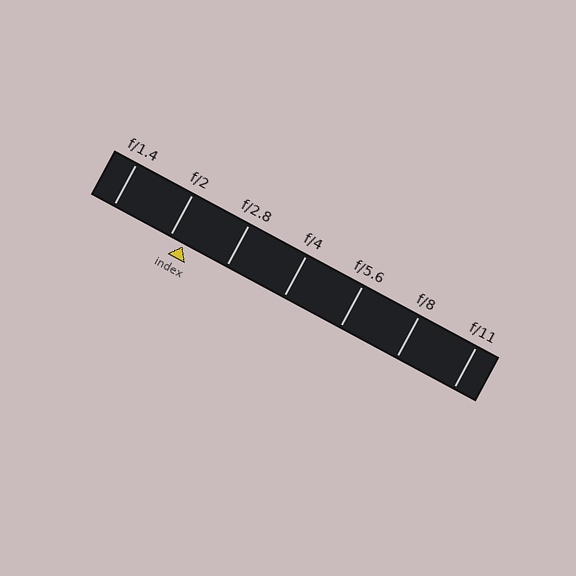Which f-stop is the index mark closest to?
The index mark is closest to f/2.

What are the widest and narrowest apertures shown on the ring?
The widest aperture shown is f/1.4 and the narrowest is f/11.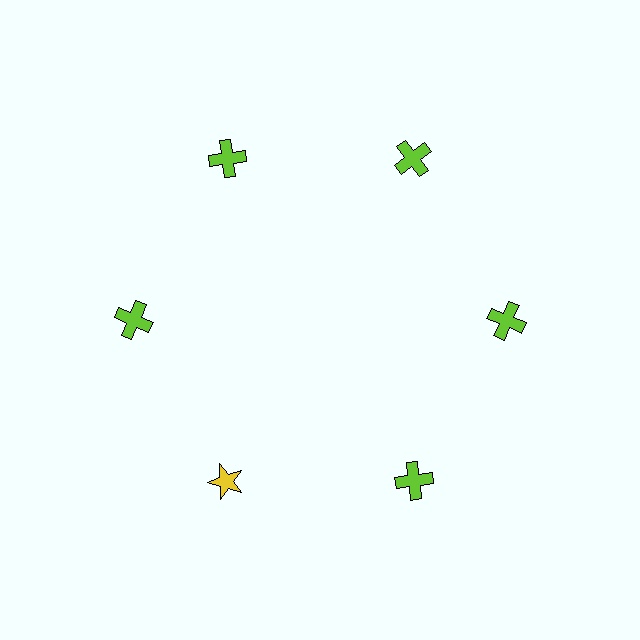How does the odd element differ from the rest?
It differs in both color (yellow instead of lime) and shape (star instead of cross).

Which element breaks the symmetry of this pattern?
The yellow star at roughly the 7 o'clock position breaks the symmetry. All other shapes are lime crosses.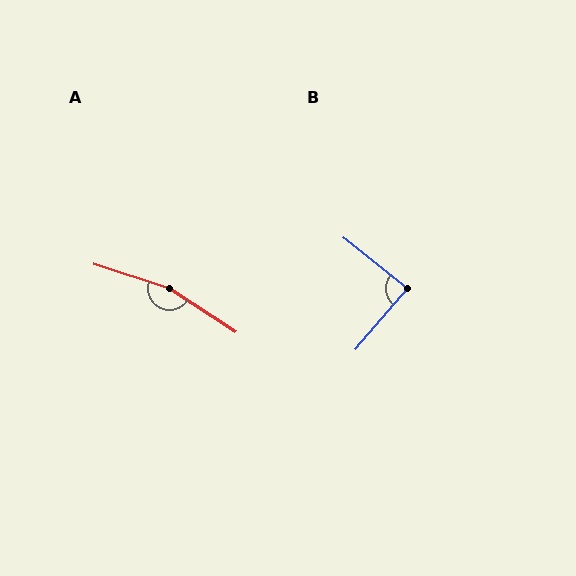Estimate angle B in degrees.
Approximately 89 degrees.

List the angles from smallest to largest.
B (89°), A (164°).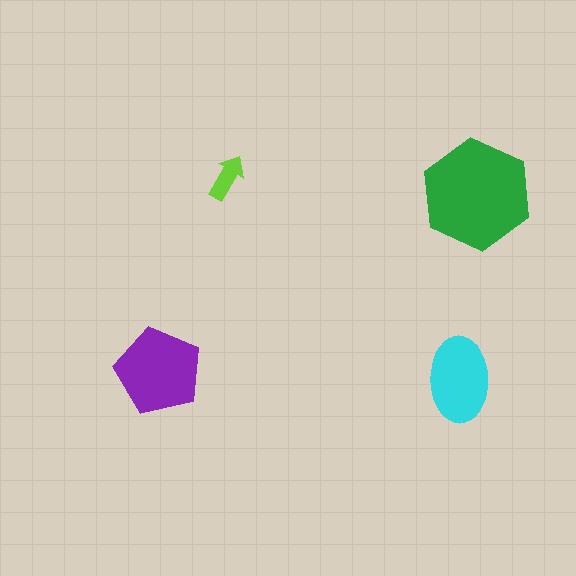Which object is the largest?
The green hexagon.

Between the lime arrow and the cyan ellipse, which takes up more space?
The cyan ellipse.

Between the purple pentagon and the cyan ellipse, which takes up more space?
The purple pentagon.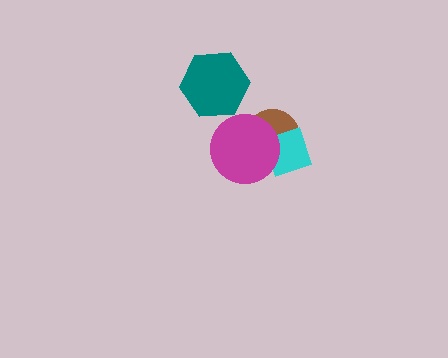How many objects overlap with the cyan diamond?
2 objects overlap with the cyan diamond.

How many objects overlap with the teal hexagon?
0 objects overlap with the teal hexagon.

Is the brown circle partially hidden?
Yes, it is partially covered by another shape.